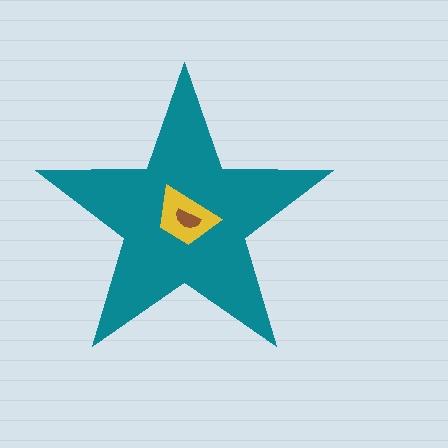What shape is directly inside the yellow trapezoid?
The brown semicircle.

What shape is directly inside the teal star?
The yellow trapezoid.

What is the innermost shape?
The brown semicircle.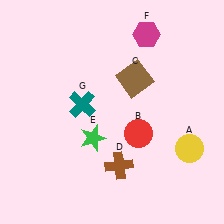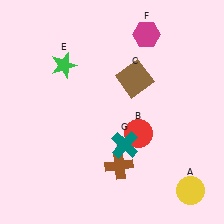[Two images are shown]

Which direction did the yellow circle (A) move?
The yellow circle (A) moved down.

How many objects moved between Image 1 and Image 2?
3 objects moved between the two images.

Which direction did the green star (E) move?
The green star (E) moved up.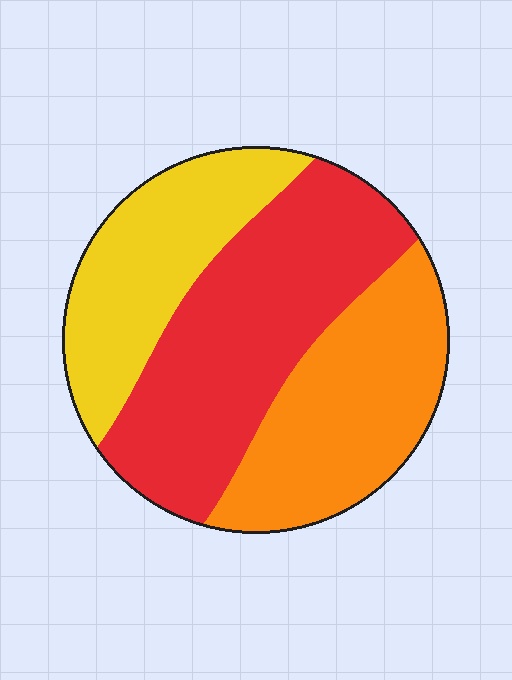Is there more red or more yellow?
Red.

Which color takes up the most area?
Red, at roughly 40%.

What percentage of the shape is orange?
Orange covers 31% of the shape.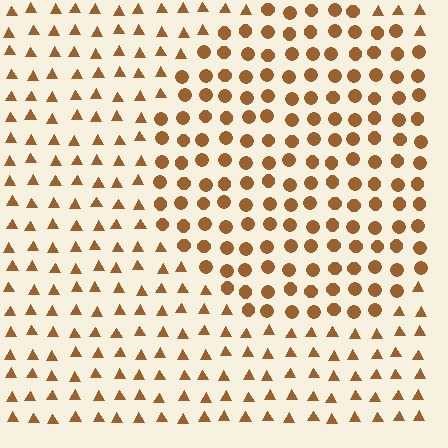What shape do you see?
I see a circle.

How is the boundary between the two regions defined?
The boundary is defined by a change in element shape: circles inside vs. triangles outside. All elements share the same color and spacing.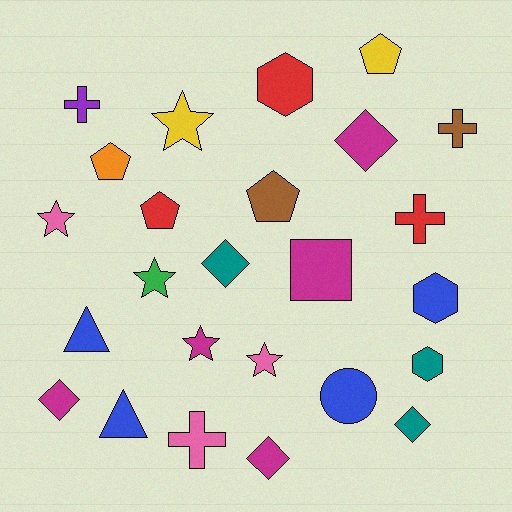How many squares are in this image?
There is 1 square.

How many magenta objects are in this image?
There are 5 magenta objects.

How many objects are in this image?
There are 25 objects.